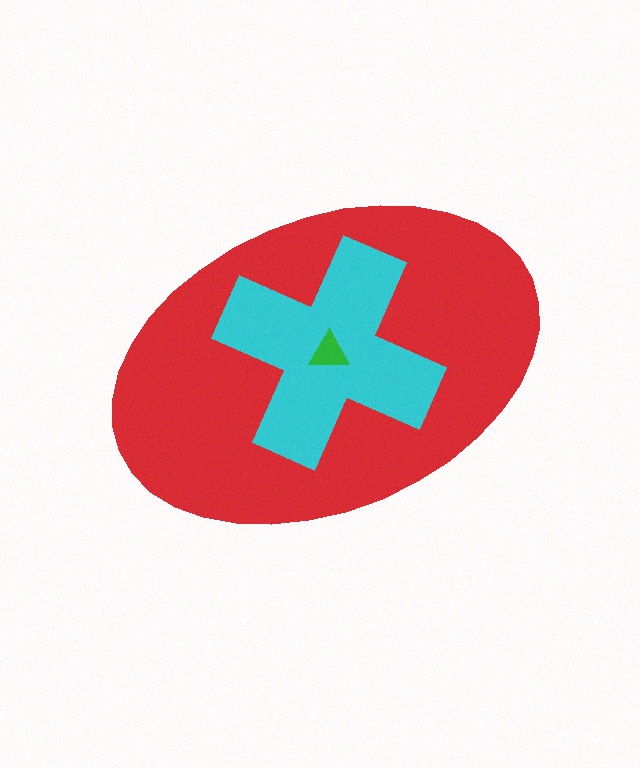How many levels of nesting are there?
3.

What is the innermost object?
The green triangle.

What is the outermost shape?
The red ellipse.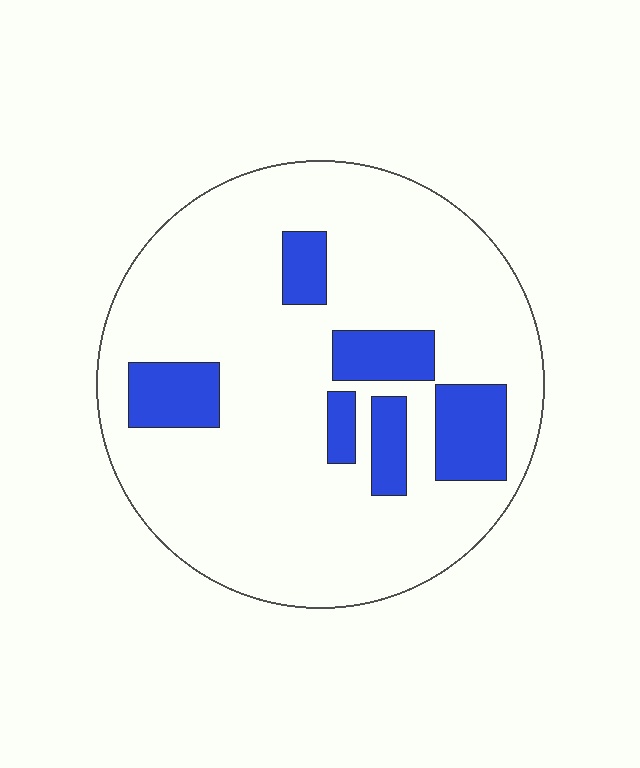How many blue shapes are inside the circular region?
6.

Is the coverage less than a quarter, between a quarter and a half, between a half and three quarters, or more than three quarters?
Less than a quarter.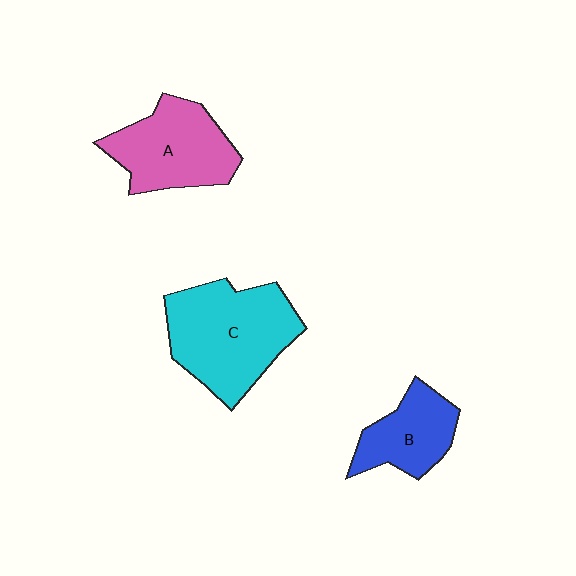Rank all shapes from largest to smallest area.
From largest to smallest: C (cyan), A (pink), B (blue).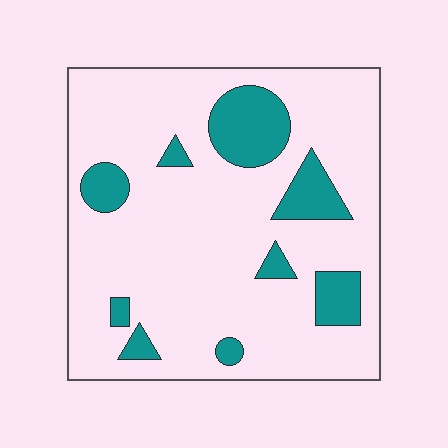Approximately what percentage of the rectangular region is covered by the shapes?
Approximately 15%.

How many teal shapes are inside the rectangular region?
9.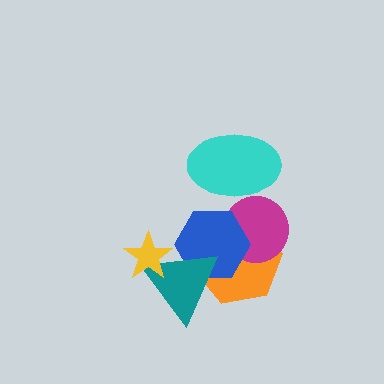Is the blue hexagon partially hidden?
Yes, it is partially covered by another shape.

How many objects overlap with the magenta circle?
3 objects overlap with the magenta circle.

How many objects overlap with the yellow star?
1 object overlaps with the yellow star.